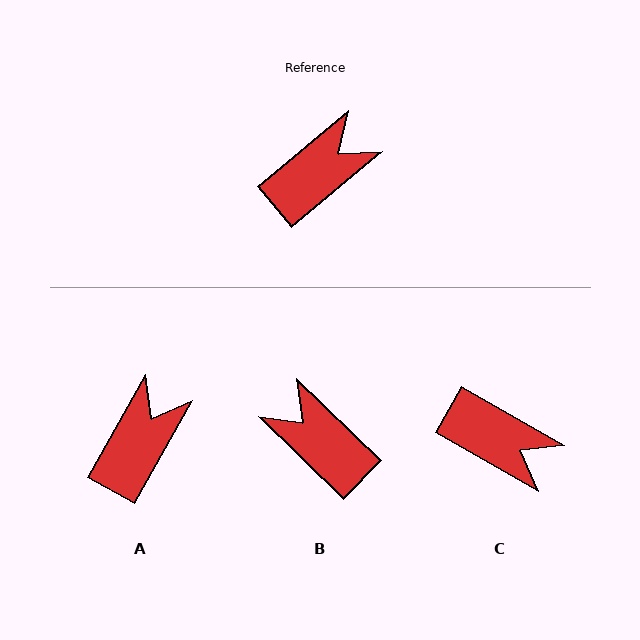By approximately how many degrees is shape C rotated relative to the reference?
Approximately 70 degrees clockwise.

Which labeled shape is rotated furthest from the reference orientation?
B, about 96 degrees away.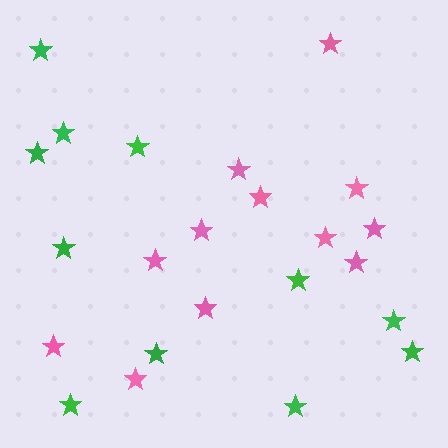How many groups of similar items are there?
There are 2 groups: one group of green stars (11) and one group of pink stars (12).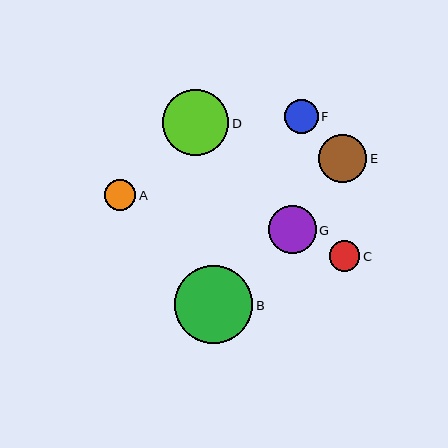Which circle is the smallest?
Circle C is the smallest with a size of approximately 31 pixels.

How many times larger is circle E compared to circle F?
Circle E is approximately 1.4 times the size of circle F.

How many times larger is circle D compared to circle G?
Circle D is approximately 1.4 times the size of circle G.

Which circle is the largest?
Circle B is the largest with a size of approximately 78 pixels.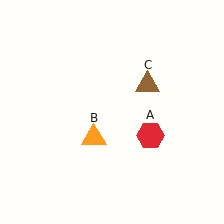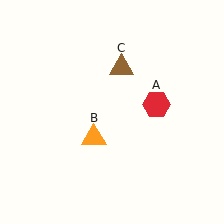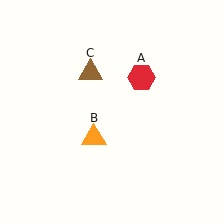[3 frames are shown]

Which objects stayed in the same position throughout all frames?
Orange triangle (object B) remained stationary.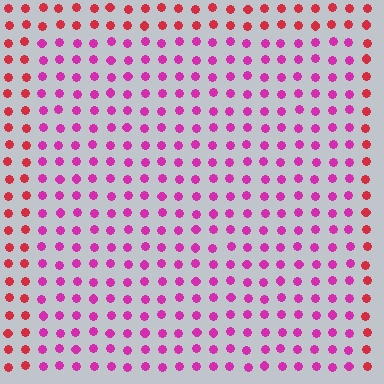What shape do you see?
I see a rectangle.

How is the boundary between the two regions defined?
The boundary is defined purely by a slight shift in hue (about 39 degrees). Spacing, size, and orientation are identical on both sides.